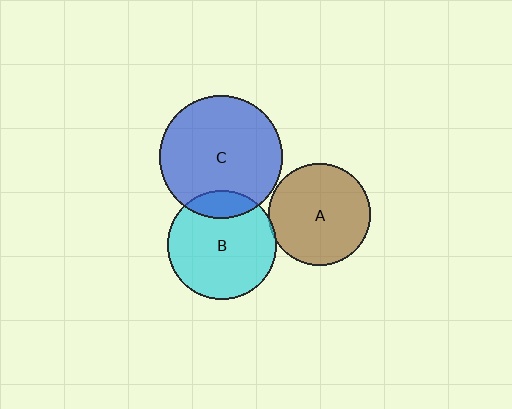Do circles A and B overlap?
Yes.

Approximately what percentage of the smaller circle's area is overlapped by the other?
Approximately 5%.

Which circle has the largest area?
Circle C (blue).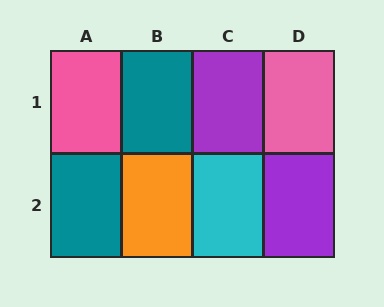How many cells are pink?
2 cells are pink.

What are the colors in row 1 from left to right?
Pink, teal, purple, pink.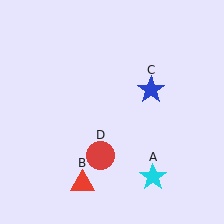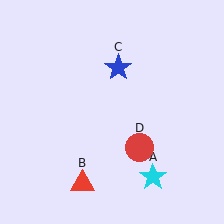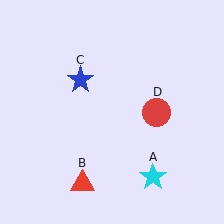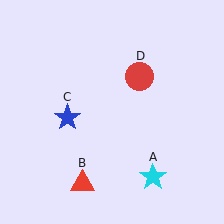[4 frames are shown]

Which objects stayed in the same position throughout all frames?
Cyan star (object A) and red triangle (object B) remained stationary.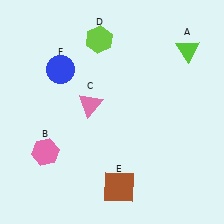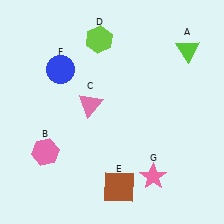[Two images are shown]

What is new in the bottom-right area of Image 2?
A pink star (G) was added in the bottom-right area of Image 2.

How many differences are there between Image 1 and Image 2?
There is 1 difference between the two images.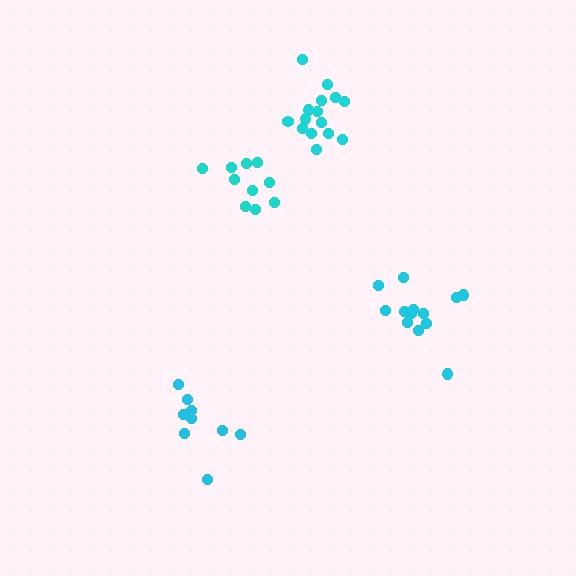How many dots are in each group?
Group 1: 10 dots, Group 2: 13 dots, Group 3: 10 dots, Group 4: 15 dots (48 total).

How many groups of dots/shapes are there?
There are 4 groups.